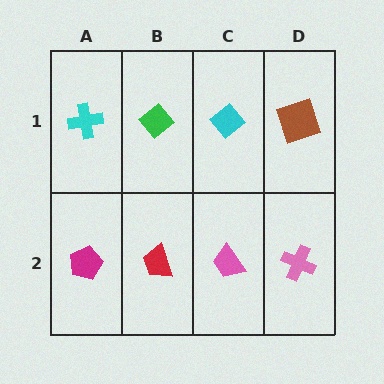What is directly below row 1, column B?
A red trapezoid.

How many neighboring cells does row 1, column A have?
2.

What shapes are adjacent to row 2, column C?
A cyan diamond (row 1, column C), a red trapezoid (row 2, column B), a pink cross (row 2, column D).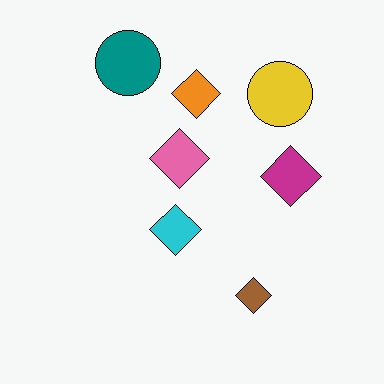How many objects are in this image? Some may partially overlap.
There are 7 objects.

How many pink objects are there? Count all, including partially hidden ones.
There is 1 pink object.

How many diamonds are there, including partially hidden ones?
There are 5 diamonds.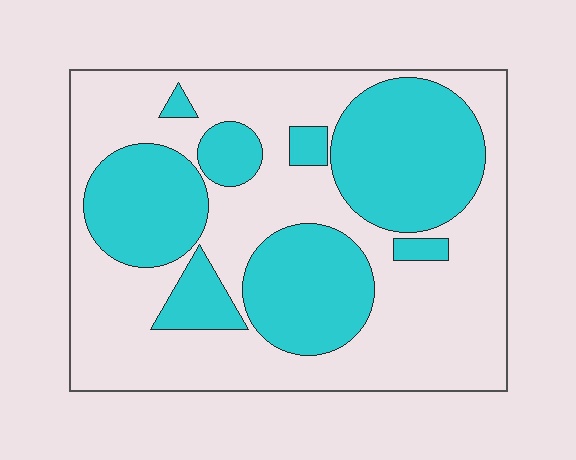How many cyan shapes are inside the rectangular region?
8.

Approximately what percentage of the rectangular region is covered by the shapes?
Approximately 40%.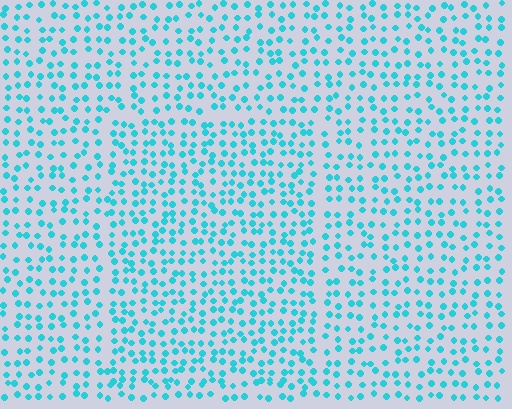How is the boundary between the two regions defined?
The boundary is defined by a change in element density (approximately 1.3x ratio). All elements are the same color, size, and shape.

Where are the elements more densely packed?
The elements are more densely packed inside the rectangle boundary.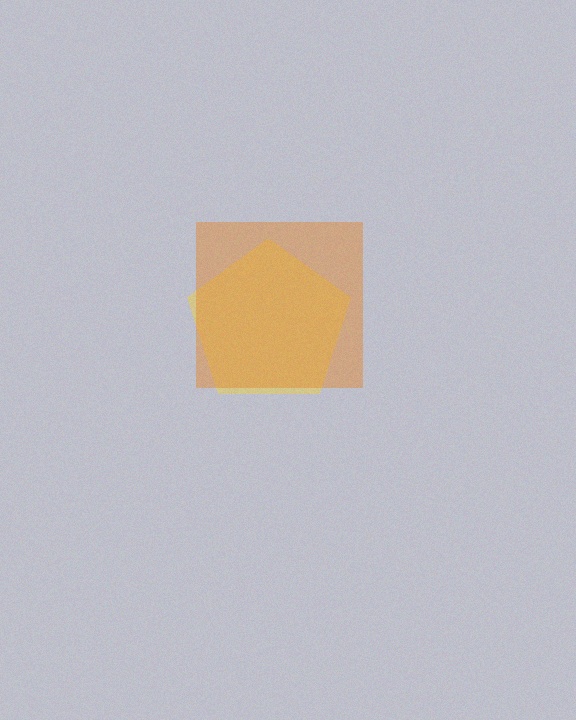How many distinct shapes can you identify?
There are 2 distinct shapes: a yellow pentagon, an orange square.